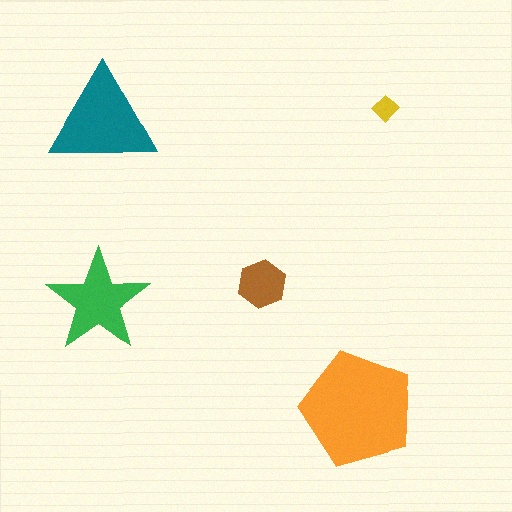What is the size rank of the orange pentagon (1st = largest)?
1st.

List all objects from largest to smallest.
The orange pentagon, the teal triangle, the green star, the brown hexagon, the yellow diamond.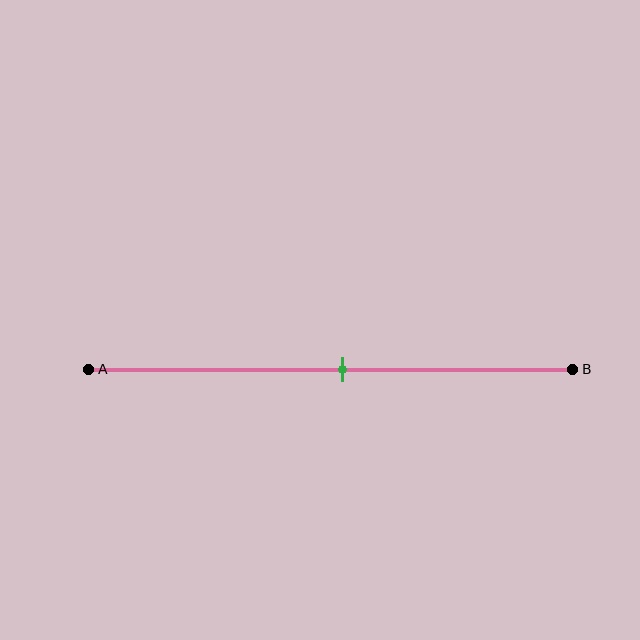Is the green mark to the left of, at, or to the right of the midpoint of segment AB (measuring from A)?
The green mark is approximately at the midpoint of segment AB.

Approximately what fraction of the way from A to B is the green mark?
The green mark is approximately 50% of the way from A to B.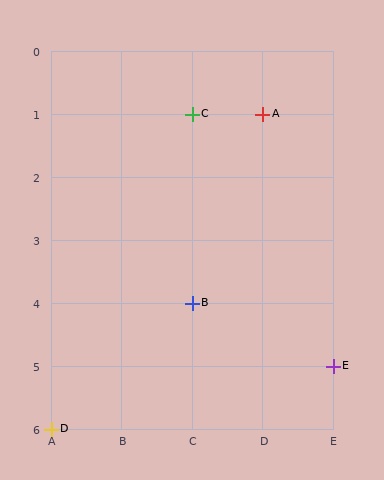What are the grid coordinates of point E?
Point E is at grid coordinates (E, 5).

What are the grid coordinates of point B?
Point B is at grid coordinates (C, 4).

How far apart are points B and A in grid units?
Points B and A are 1 column and 3 rows apart (about 3.2 grid units diagonally).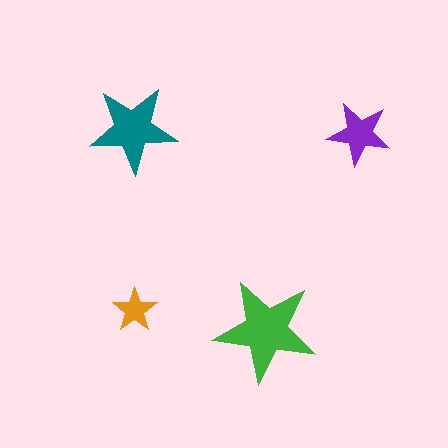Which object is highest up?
The teal star is topmost.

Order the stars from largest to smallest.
the green one, the teal one, the purple one, the orange one.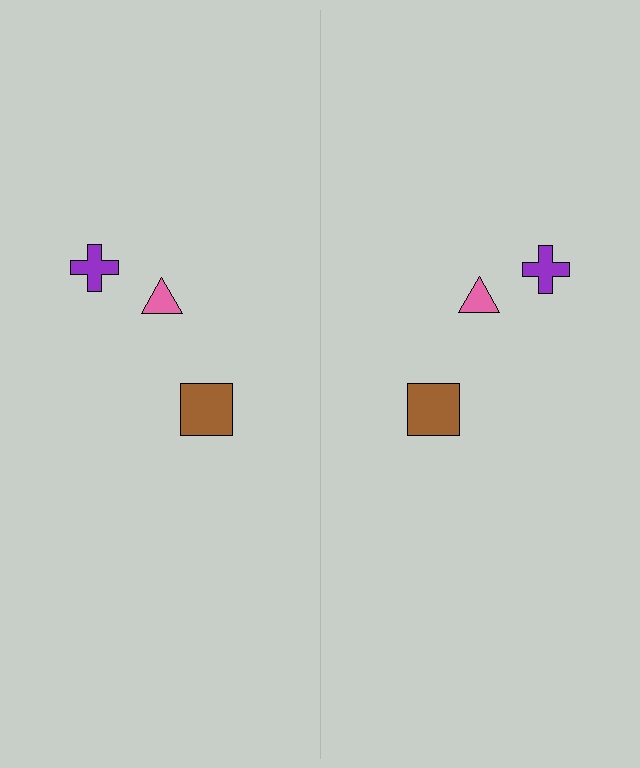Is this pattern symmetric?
Yes, this pattern has bilateral (reflection) symmetry.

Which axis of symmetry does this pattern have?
The pattern has a vertical axis of symmetry running through the center of the image.